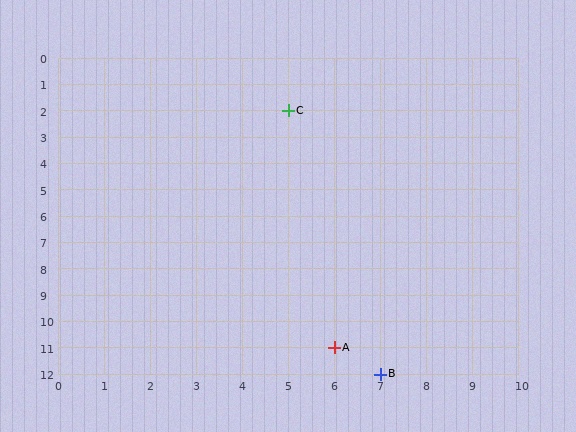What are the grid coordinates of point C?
Point C is at grid coordinates (5, 2).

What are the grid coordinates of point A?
Point A is at grid coordinates (6, 11).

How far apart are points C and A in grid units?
Points C and A are 1 column and 9 rows apart (about 9.1 grid units diagonally).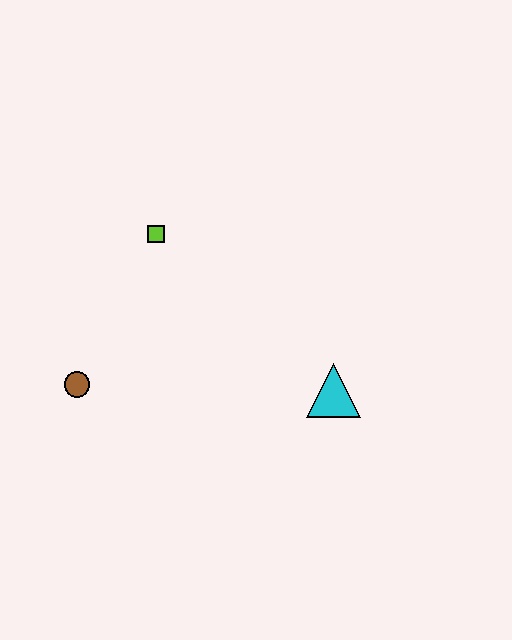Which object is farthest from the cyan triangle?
The brown circle is farthest from the cyan triangle.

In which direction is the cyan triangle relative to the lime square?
The cyan triangle is to the right of the lime square.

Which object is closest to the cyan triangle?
The lime square is closest to the cyan triangle.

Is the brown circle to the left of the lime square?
Yes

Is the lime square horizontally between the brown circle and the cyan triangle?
Yes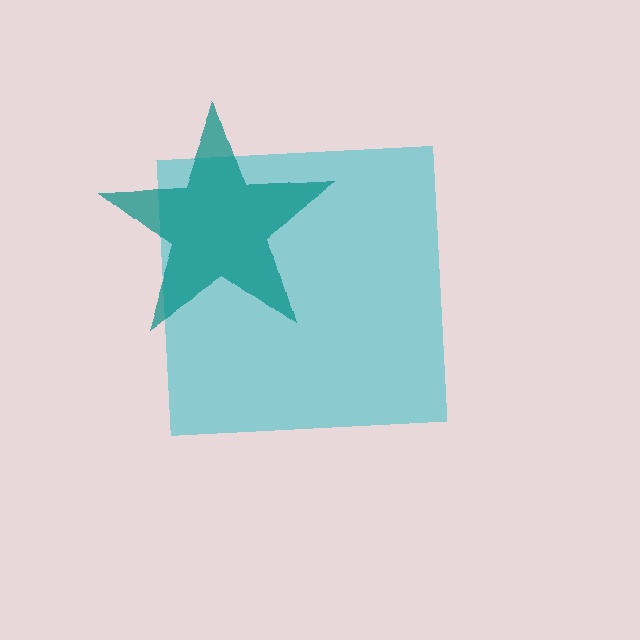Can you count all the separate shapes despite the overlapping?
Yes, there are 2 separate shapes.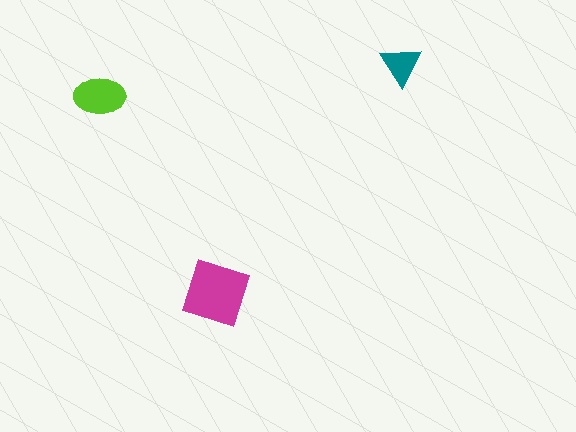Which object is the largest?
The magenta diamond.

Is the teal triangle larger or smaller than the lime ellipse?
Smaller.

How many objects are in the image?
There are 3 objects in the image.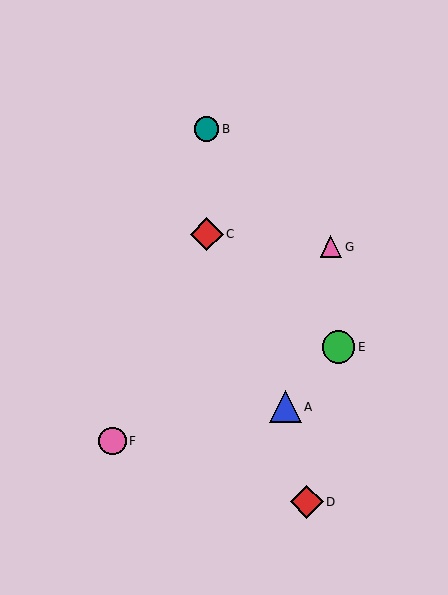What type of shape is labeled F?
Shape F is a pink circle.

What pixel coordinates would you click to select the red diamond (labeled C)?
Click at (207, 234) to select the red diamond C.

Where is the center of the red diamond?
The center of the red diamond is at (307, 502).